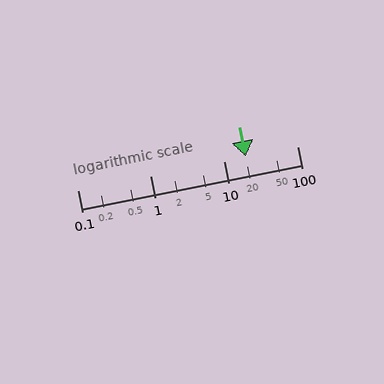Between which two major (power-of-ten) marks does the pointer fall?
The pointer is between 10 and 100.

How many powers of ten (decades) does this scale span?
The scale spans 3 decades, from 0.1 to 100.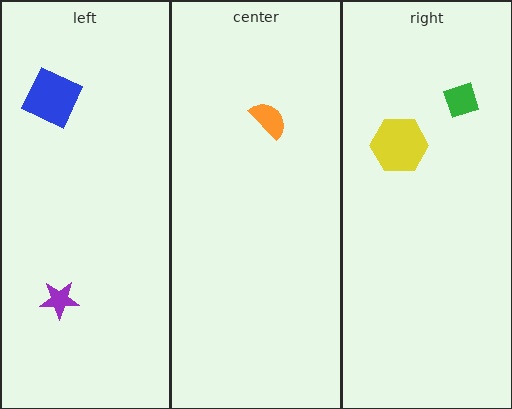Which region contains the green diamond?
The right region.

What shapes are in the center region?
The orange semicircle.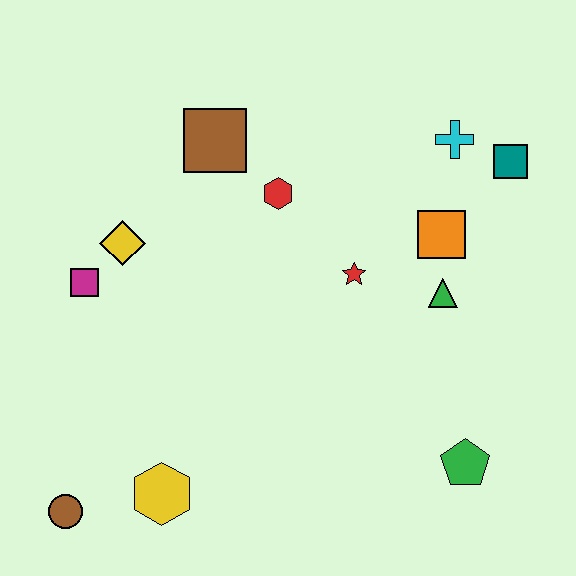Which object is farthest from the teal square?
The brown circle is farthest from the teal square.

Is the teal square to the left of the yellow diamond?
No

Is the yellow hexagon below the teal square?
Yes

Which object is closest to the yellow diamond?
The magenta square is closest to the yellow diamond.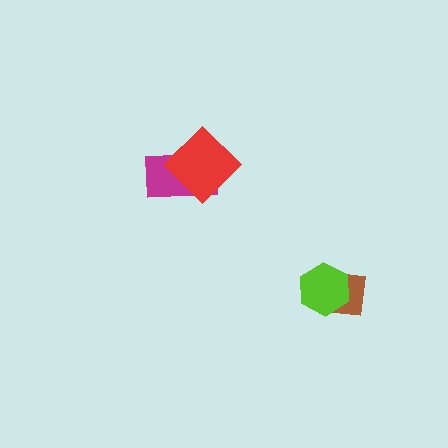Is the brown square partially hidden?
Yes, it is partially covered by another shape.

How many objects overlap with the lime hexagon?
1 object overlaps with the lime hexagon.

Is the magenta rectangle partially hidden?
Yes, it is partially covered by another shape.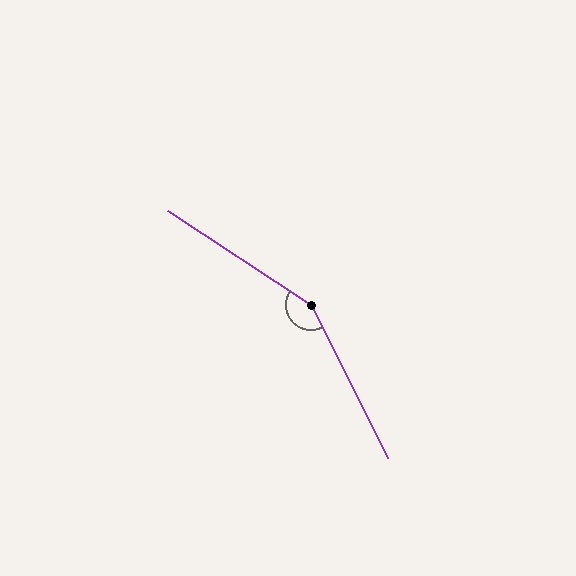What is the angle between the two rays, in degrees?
Approximately 150 degrees.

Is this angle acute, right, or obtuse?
It is obtuse.